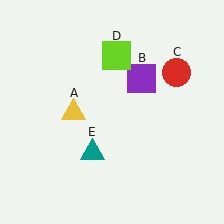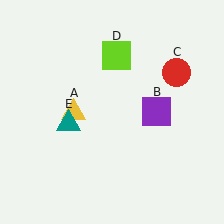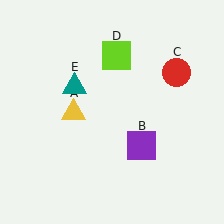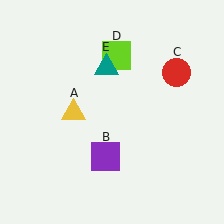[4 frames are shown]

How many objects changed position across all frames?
2 objects changed position: purple square (object B), teal triangle (object E).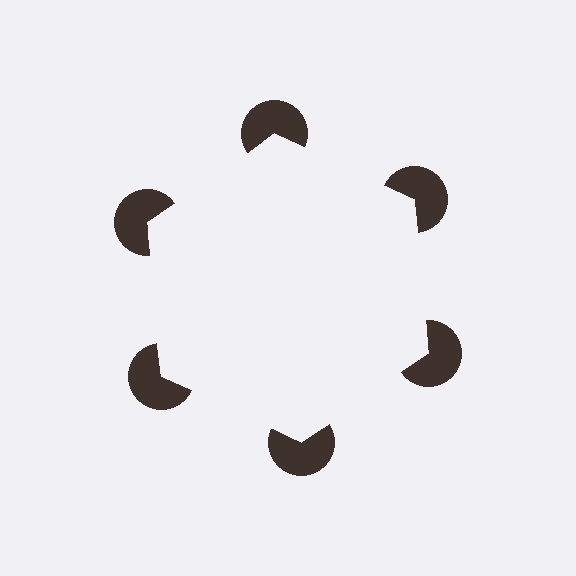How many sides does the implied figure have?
6 sides.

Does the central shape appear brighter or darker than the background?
It typically appears slightly brighter than the background, even though no actual brightness change is drawn.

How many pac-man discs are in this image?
There are 6 — one at each vertex of the illusory hexagon.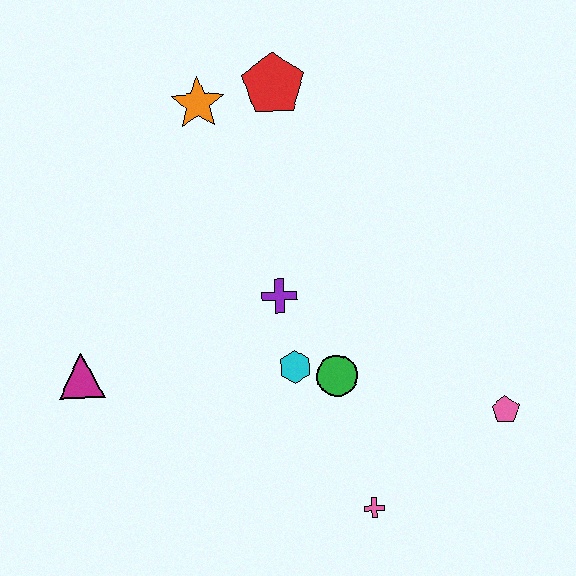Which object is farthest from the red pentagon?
The pink cross is farthest from the red pentagon.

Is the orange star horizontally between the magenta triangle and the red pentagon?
Yes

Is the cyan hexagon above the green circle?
Yes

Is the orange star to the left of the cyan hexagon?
Yes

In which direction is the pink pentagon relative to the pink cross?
The pink pentagon is to the right of the pink cross.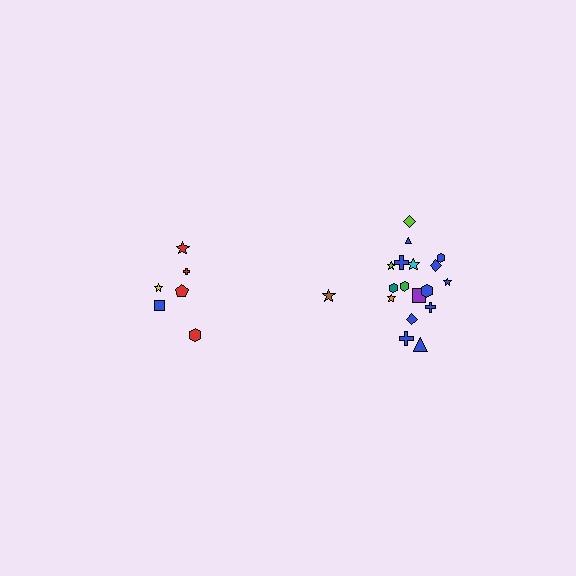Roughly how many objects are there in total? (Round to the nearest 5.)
Roughly 25 objects in total.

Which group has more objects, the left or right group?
The right group.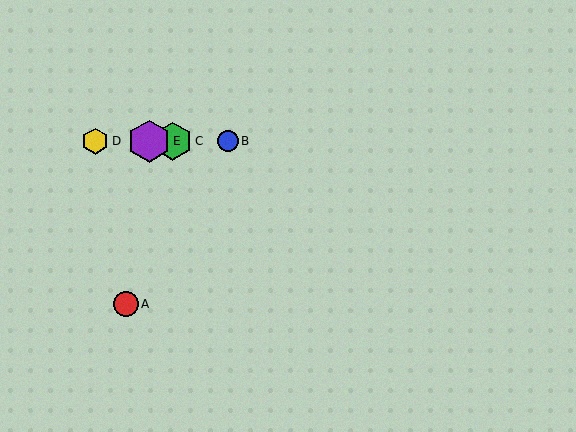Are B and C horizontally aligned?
Yes, both are at y≈141.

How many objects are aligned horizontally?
4 objects (B, C, D, E) are aligned horizontally.